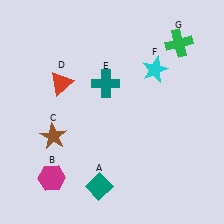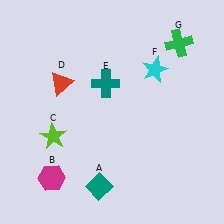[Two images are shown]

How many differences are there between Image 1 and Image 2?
There is 1 difference between the two images.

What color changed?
The star (C) changed from brown in Image 1 to lime in Image 2.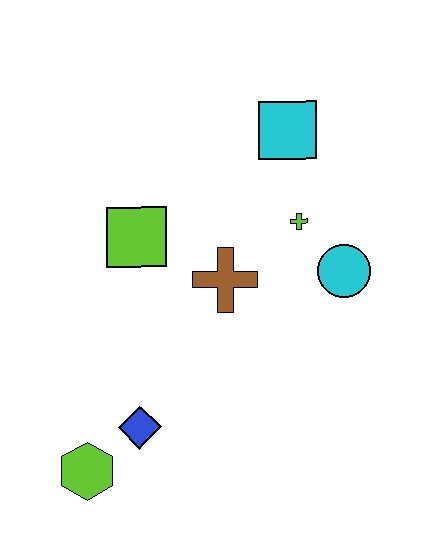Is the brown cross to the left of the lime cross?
Yes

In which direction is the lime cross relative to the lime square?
The lime cross is to the right of the lime square.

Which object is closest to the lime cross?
The cyan circle is closest to the lime cross.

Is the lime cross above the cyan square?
No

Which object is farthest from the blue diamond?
The cyan square is farthest from the blue diamond.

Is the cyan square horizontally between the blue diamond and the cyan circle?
Yes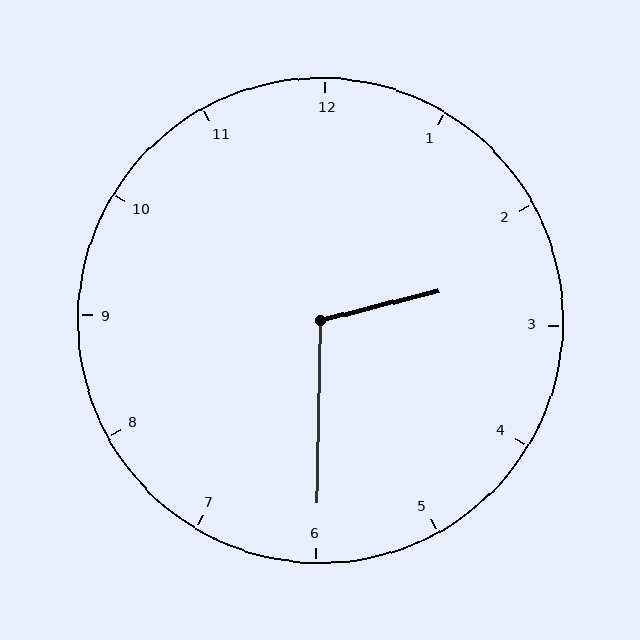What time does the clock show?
2:30.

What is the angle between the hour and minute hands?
Approximately 105 degrees.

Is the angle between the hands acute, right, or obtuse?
It is obtuse.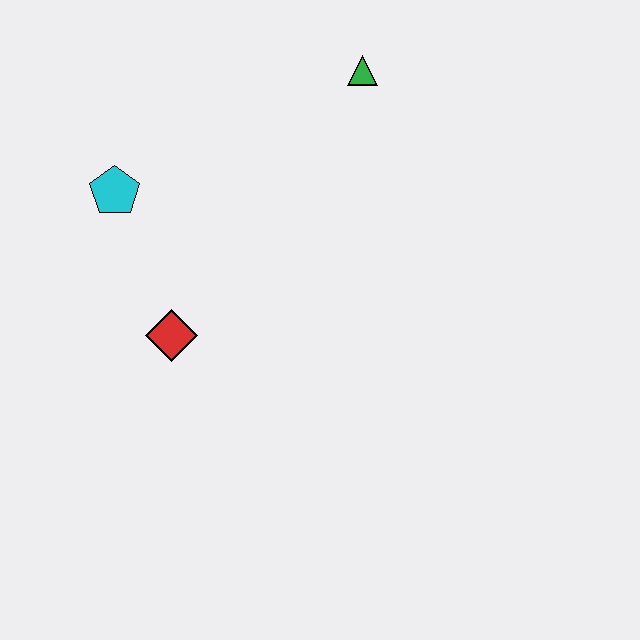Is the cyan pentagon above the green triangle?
No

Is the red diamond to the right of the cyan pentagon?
Yes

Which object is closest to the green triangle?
The cyan pentagon is closest to the green triangle.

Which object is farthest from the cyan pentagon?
The green triangle is farthest from the cyan pentagon.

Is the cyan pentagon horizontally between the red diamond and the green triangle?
No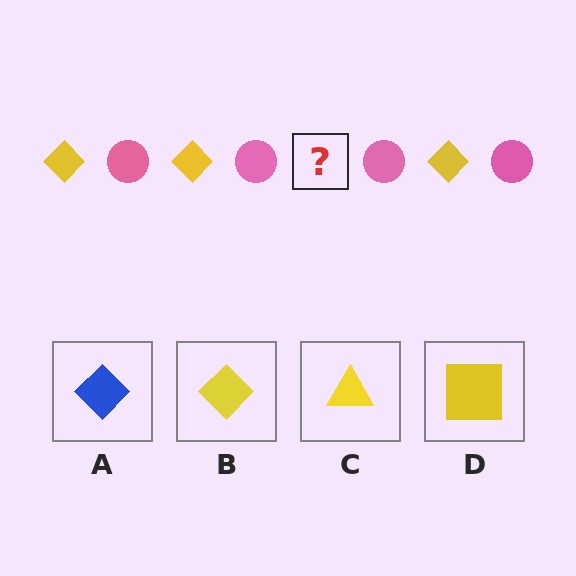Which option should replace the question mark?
Option B.